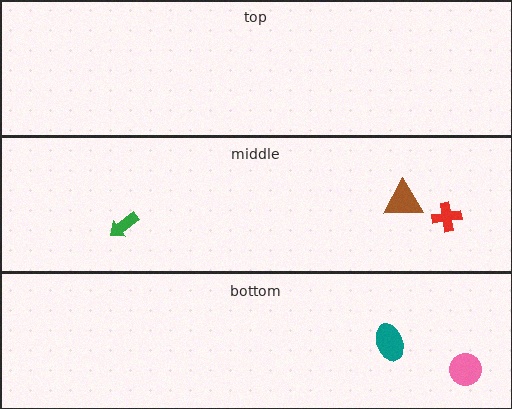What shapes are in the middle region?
The red cross, the brown triangle, the green arrow.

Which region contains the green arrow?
The middle region.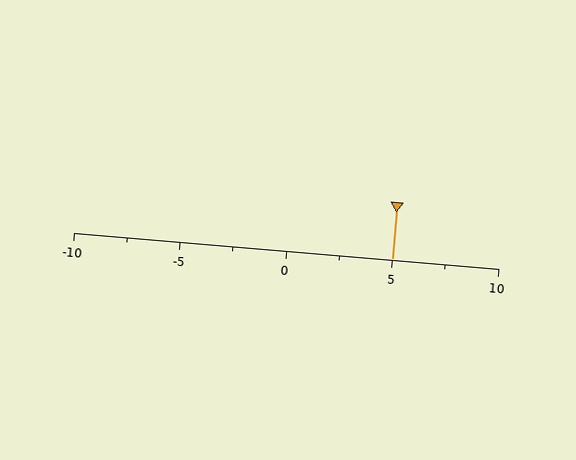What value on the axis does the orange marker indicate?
The marker indicates approximately 5.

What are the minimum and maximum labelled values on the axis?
The axis runs from -10 to 10.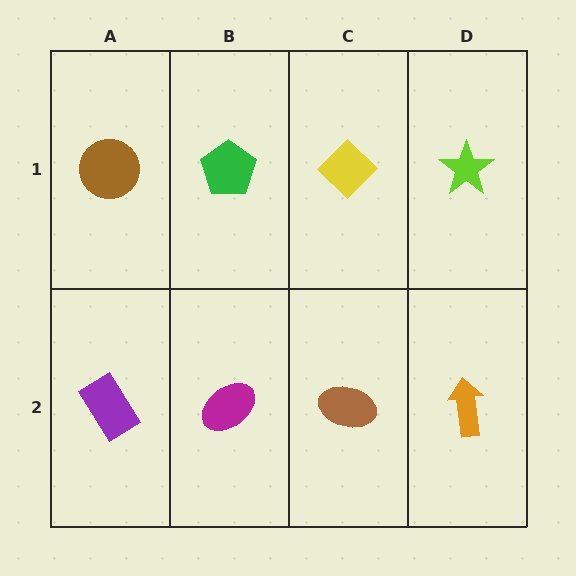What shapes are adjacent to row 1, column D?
An orange arrow (row 2, column D), a yellow diamond (row 1, column C).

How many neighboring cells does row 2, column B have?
3.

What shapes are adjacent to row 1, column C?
A brown ellipse (row 2, column C), a green pentagon (row 1, column B), a lime star (row 1, column D).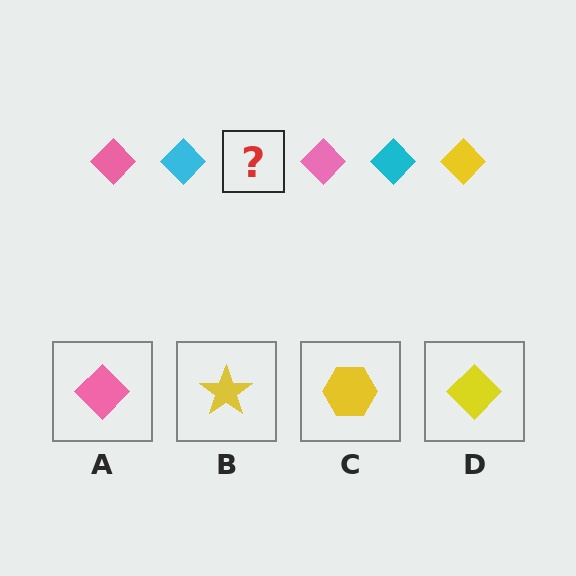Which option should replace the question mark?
Option D.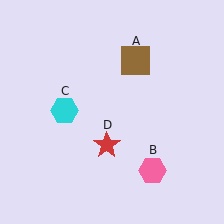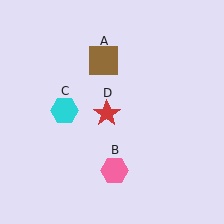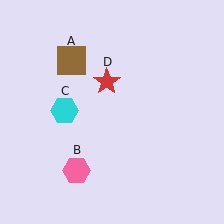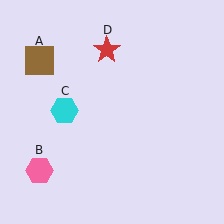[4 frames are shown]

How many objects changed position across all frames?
3 objects changed position: brown square (object A), pink hexagon (object B), red star (object D).